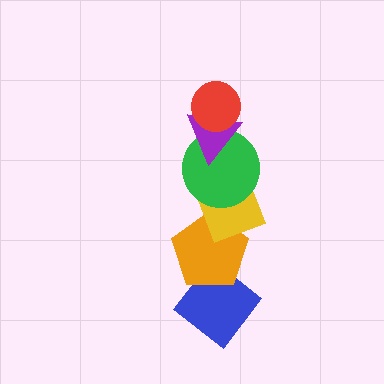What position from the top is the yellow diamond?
The yellow diamond is 4th from the top.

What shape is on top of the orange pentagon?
The yellow diamond is on top of the orange pentagon.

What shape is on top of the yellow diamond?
The green circle is on top of the yellow diamond.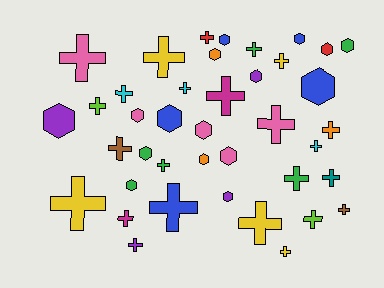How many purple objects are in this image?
There are 4 purple objects.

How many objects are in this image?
There are 40 objects.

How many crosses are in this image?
There are 24 crosses.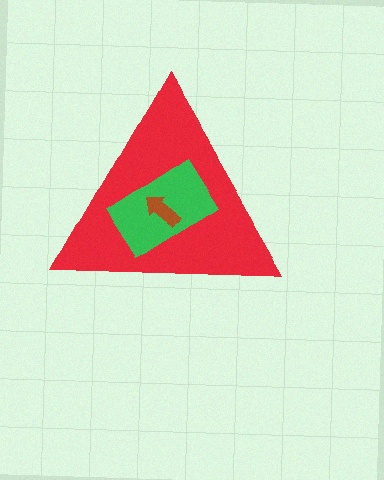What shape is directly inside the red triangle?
The green rectangle.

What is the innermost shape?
The brown arrow.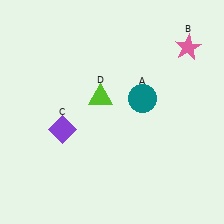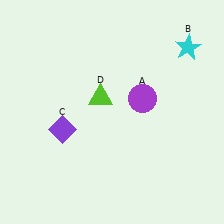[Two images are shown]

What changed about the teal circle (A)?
In Image 1, A is teal. In Image 2, it changed to purple.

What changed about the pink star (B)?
In Image 1, B is pink. In Image 2, it changed to cyan.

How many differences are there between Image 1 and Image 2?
There are 2 differences between the two images.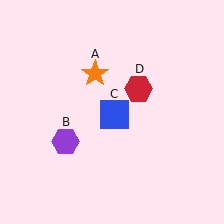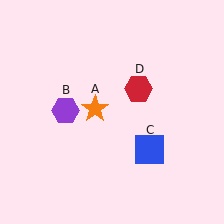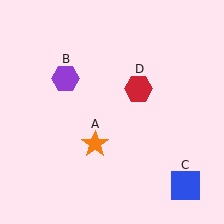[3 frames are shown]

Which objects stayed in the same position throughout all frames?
Red hexagon (object D) remained stationary.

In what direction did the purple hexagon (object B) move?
The purple hexagon (object B) moved up.